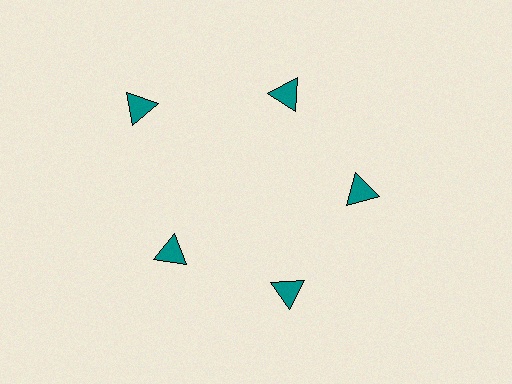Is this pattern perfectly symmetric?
No. The 5 teal triangles are arranged in a ring, but one element near the 10 o'clock position is pushed outward from the center, breaking the 5-fold rotational symmetry.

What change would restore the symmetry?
The symmetry would be restored by moving it inward, back onto the ring so that all 5 triangles sit at equal angles and equal distance from the center.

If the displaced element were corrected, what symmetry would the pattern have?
It would have 5-fold rotational symmetry — the pattern would map onto itself every 72 degrees.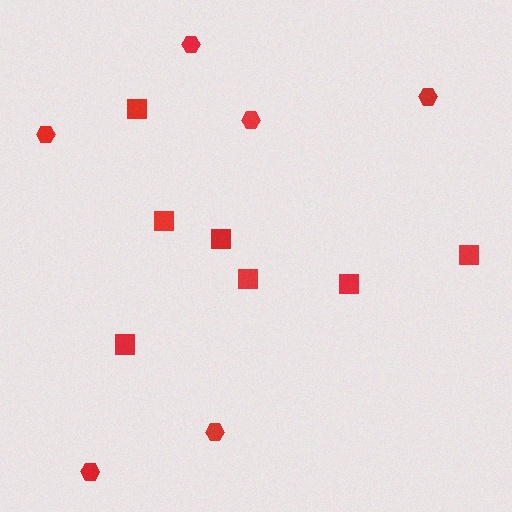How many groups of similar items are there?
There are 2 groups: one group of squares (7) and one group of hexagons (6).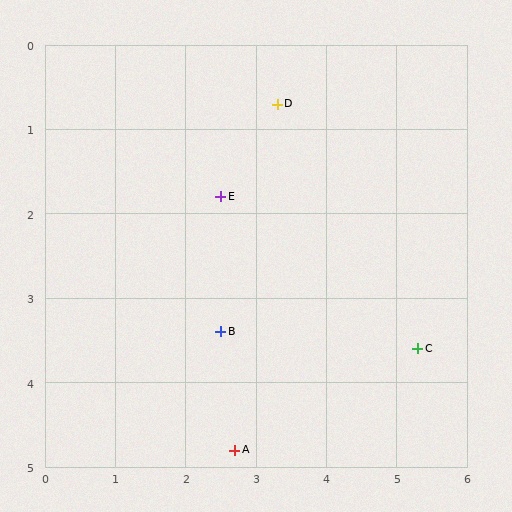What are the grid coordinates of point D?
Point D is at approximately (3.3, 0.7).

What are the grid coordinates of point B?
Point B is at approximately (2.5, 3.4).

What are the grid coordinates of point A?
Point A is at approximately (2.7, 4.8).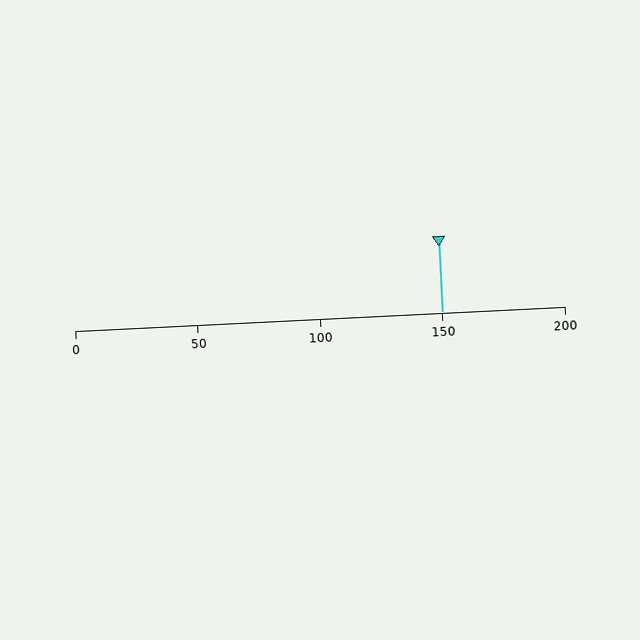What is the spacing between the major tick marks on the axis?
The major ticks are spaced 50 apart.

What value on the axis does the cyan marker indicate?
The marker indicates approximately 150.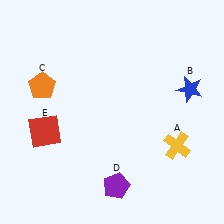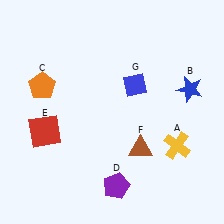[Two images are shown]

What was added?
A brown triangle (F), a blue diamond (G) were added in Image 2.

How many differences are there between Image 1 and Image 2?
There are 2 differences between the two images.